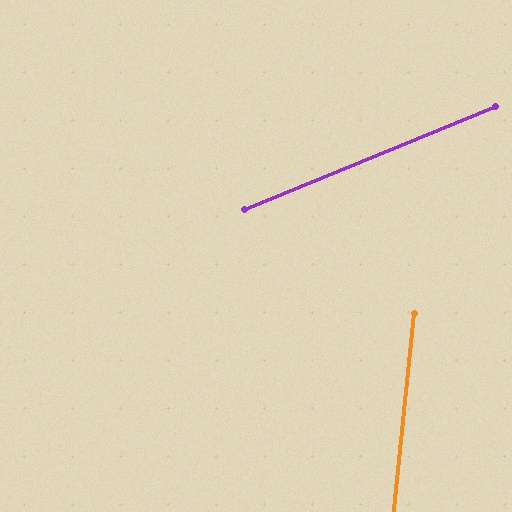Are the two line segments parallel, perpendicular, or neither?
Neither parallel nor perpendicular — they differ by about 62°.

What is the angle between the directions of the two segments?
Approximately 62 degrees.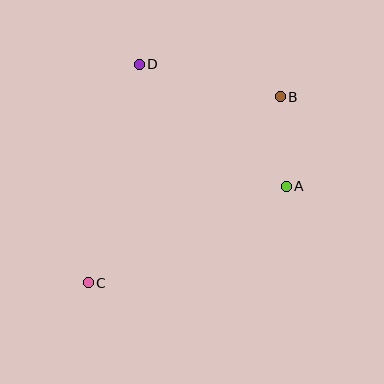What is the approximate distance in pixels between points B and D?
The distance between B and D is approximately 145 pixels.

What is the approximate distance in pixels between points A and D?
The distance between A and D is approximately 191 pixels.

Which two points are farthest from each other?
Points B and C are farthest from each other.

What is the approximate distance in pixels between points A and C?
The distance between A and C is approximately 220 pixels.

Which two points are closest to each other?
Points A and B are closest to each other.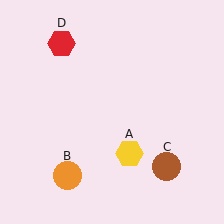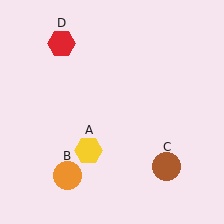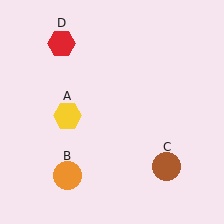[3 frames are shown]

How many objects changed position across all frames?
1 object changed position: yellow hexagon (object A).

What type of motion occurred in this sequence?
The yellow hexagon (object A) rotated clockwise around the center of the scene.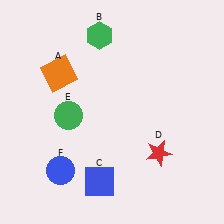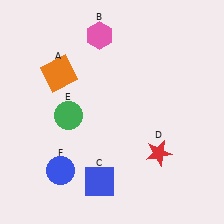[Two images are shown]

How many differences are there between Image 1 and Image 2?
There is 1 difference between the two images.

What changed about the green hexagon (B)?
In Image 1, B is green. In Image 2, it changed to pink.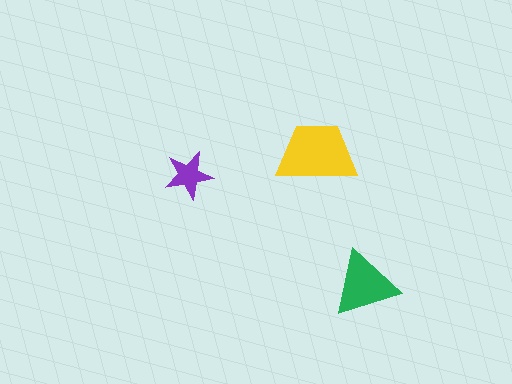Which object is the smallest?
The purple star.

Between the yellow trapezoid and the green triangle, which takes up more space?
The yellow trapezoid.